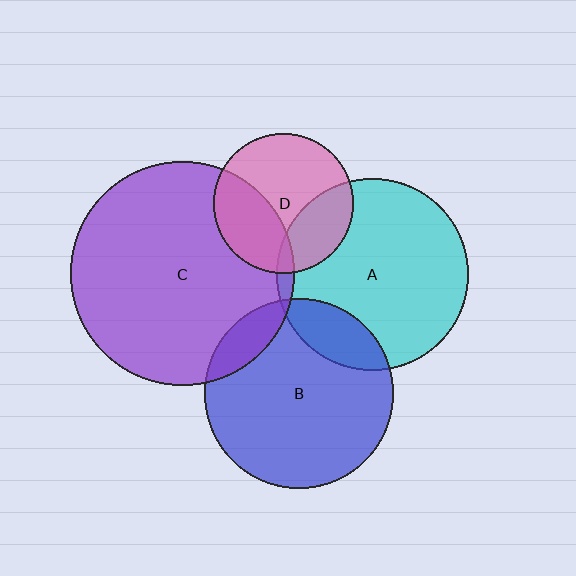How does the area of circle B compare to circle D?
Approximately 1.8 times.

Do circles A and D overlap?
Yes.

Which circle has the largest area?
Circle C (purple).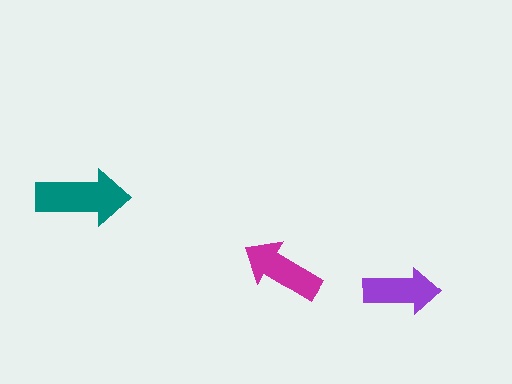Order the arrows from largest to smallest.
the teal one, the magenta one, the purple one.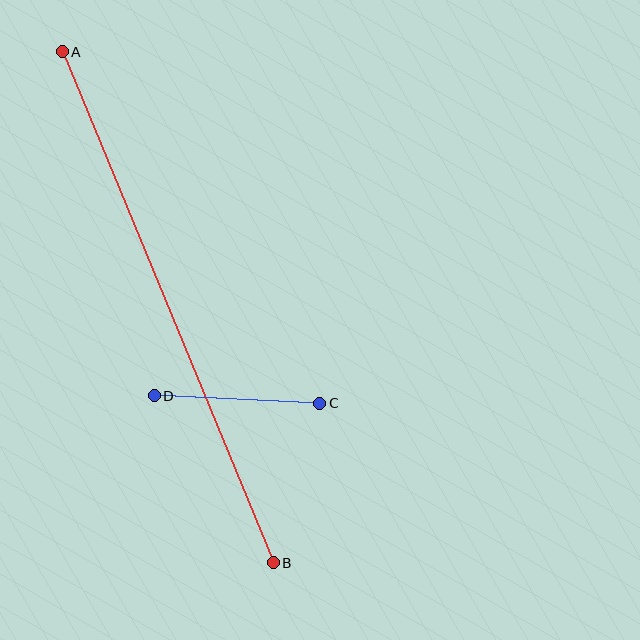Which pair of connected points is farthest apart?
Points A and B are farthest apart.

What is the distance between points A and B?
The distance is approximately 553 pixels.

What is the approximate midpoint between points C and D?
The midpoint is at approximately (237, 399) pixels.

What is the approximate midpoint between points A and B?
The midpoint is at approximately (168, 307) pixels.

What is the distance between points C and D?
The distance is approximately 166 pixels.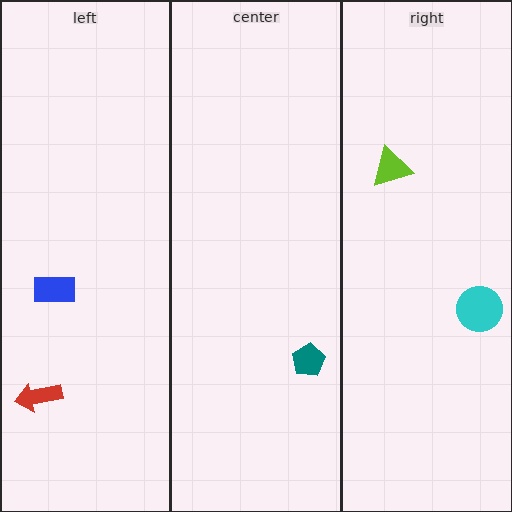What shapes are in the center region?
The teal pentagon.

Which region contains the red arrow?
The left region.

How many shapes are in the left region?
2.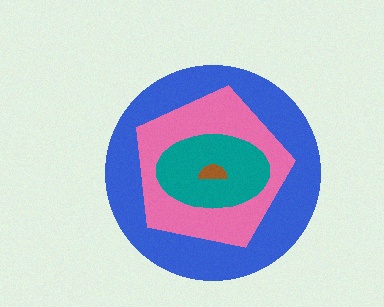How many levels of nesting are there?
4.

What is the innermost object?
The brown semicircle.